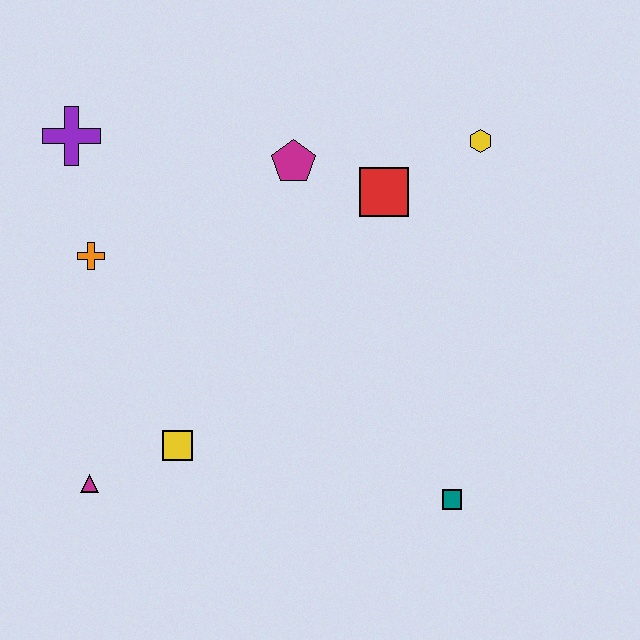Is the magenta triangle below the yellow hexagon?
Yes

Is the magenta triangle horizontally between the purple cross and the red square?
Yes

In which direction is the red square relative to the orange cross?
The red square is to the right of the orange cross.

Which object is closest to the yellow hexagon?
The red square is closest to the yellow hexagon.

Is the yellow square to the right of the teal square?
No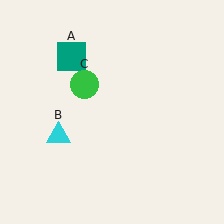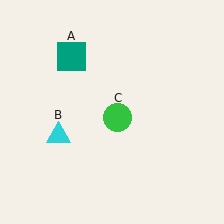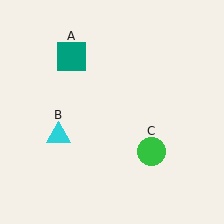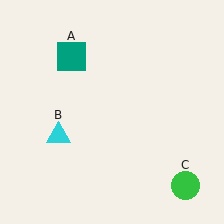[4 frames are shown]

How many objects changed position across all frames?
1 object changed position: green circle (object C).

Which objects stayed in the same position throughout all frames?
Teal square (object A) and cyan triangle (object B) remained stationary.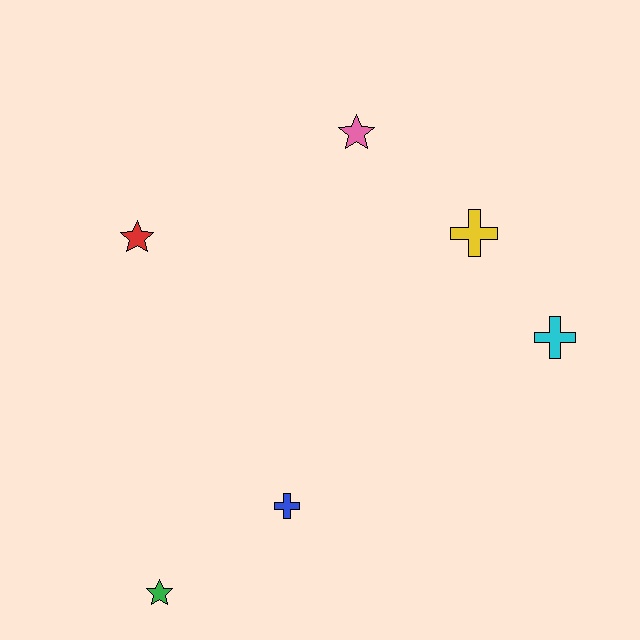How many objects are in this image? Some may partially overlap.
There are 6 objects.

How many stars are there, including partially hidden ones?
There are 3 stars.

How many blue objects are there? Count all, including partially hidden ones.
There is 1 blue object.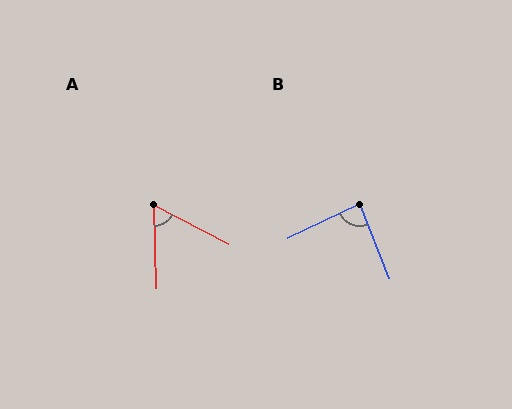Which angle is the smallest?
A, at approximately 61 degrees.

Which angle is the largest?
B, at approximately 86 degrees.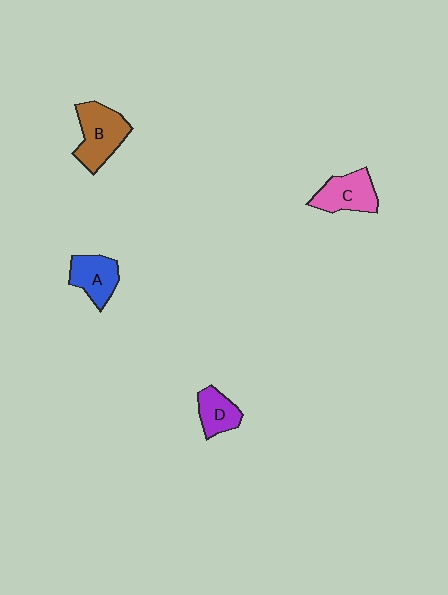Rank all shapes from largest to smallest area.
From largest to smallest: B (brown), C (pink), A (blue), D (purple).